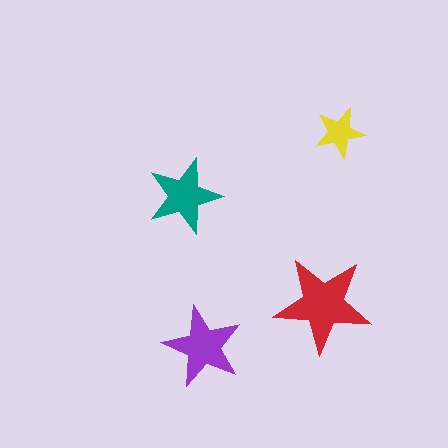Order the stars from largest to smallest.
the red one, the purple one, the teal one, the yellow one.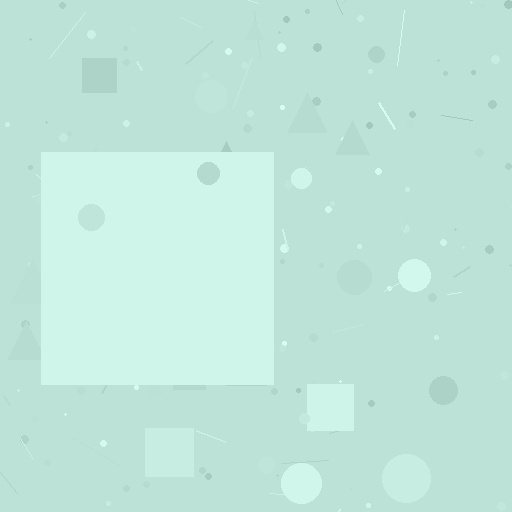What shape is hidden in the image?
A square is hidden in the image.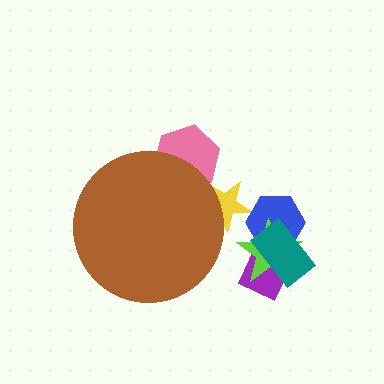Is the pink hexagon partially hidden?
Yes, the pink hexagon is partially hidden behind the brown circle.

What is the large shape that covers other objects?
A brown circle.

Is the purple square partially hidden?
No, the purple square is fully visible.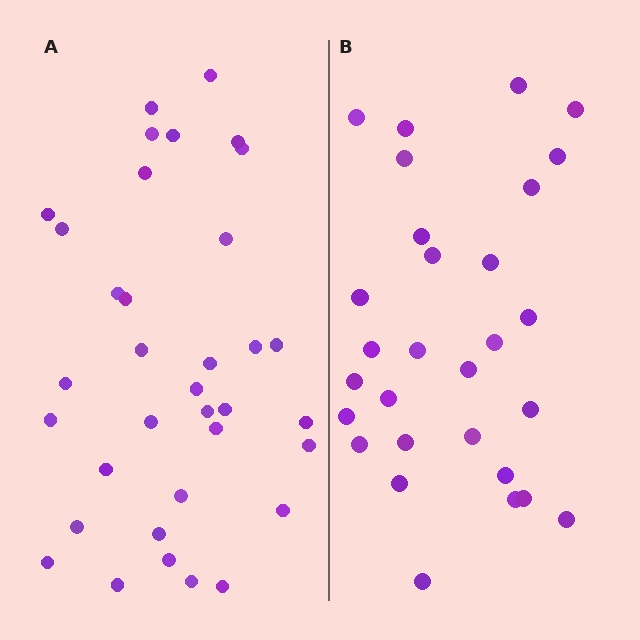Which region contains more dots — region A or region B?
Region A (the left region) has more dots.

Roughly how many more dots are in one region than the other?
Region A has about 6 more dots than region B.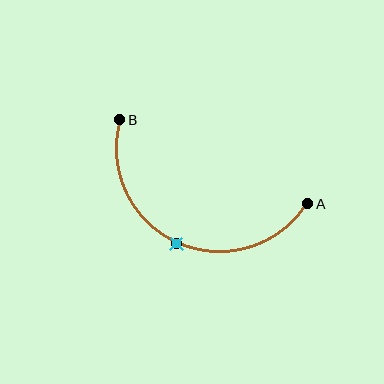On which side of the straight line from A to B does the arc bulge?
The arc bulges below the straight line connecting A and B.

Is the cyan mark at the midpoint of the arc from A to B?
Yes. The cyan mark lies on the arc at equal arc-length from both A and B — it is the arc midpoint.